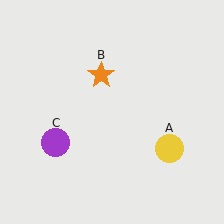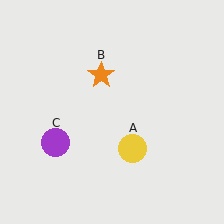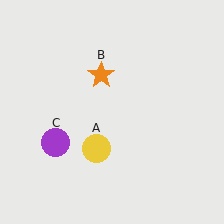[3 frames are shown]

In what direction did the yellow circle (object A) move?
The yellow circle (object A) moved left.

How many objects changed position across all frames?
1 object changed position: yellow circle (object A).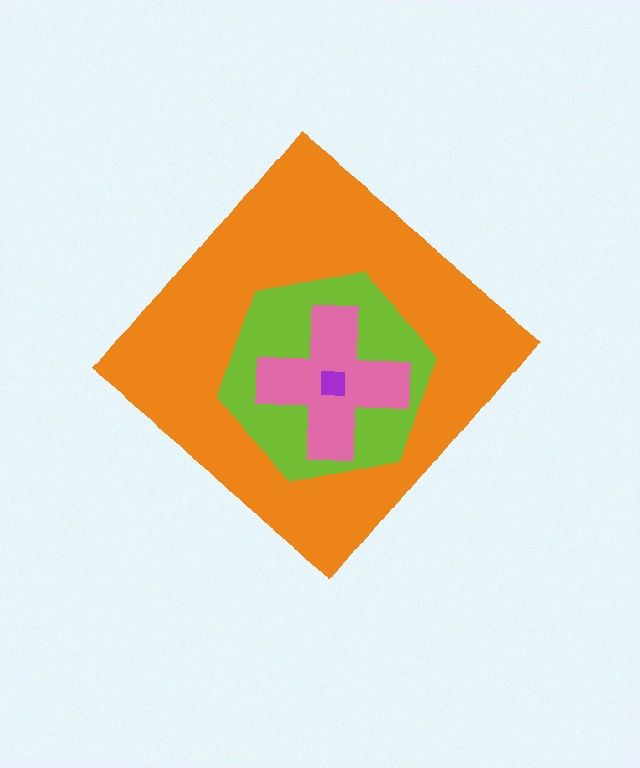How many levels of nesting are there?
4.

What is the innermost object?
The purple square.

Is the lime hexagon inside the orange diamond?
Yes.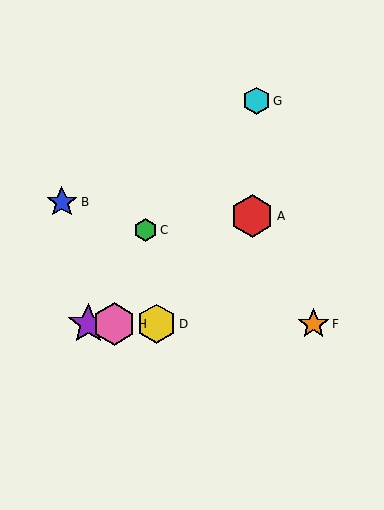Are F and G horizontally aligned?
No, F is at y≈324 and G is at y≈101.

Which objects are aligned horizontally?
Objects D, E, F, H are aligned horizontally.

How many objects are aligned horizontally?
4 objects (D, E, F, H) are aligned horizontally.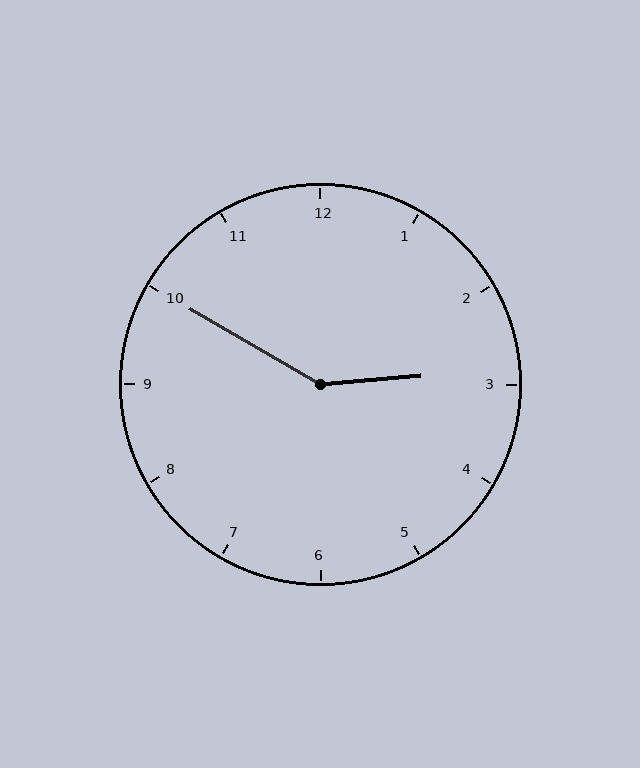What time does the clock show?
2:50.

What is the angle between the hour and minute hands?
Approximately 145 degrees.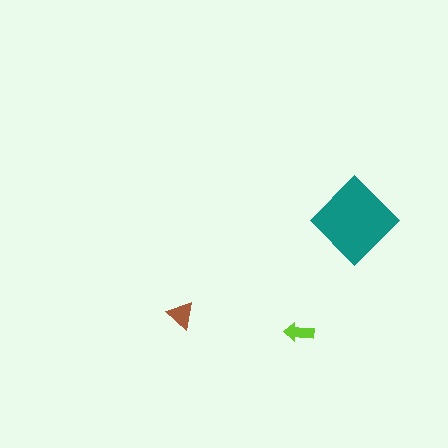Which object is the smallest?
The lime arrow.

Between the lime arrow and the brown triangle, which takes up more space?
The brown triangle.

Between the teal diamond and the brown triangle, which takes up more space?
The teal diamond.